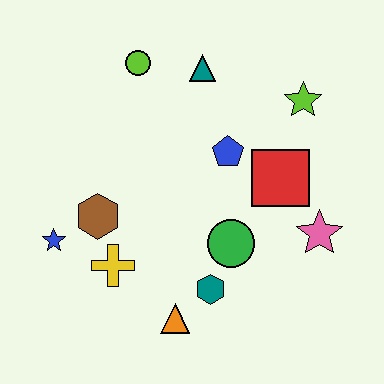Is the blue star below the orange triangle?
No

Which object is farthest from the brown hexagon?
The lime star is farthest from the brown hexagon.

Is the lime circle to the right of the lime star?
No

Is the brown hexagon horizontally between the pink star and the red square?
No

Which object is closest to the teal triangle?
The lime circle is closest to the teal triangle.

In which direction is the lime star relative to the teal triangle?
The lime star is to the right of the teal triangle.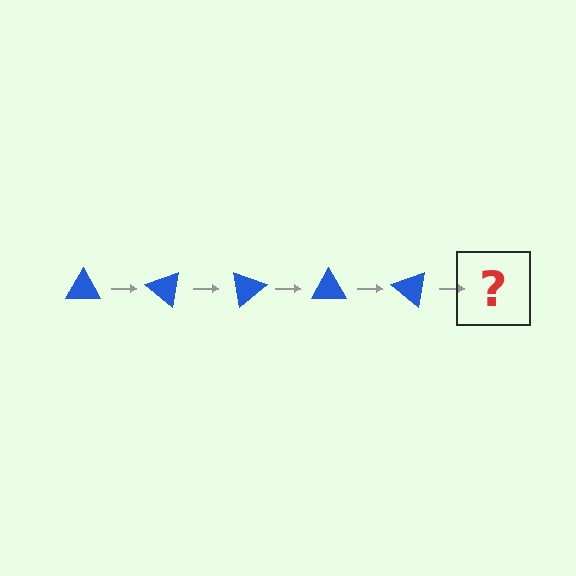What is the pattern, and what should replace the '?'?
The pattern is that the triangle rotates 40 degrees each step. The '?' should be a blue triangle rotated 200 degrees.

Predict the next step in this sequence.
The next step is a blue triangle rotated 200 degrees.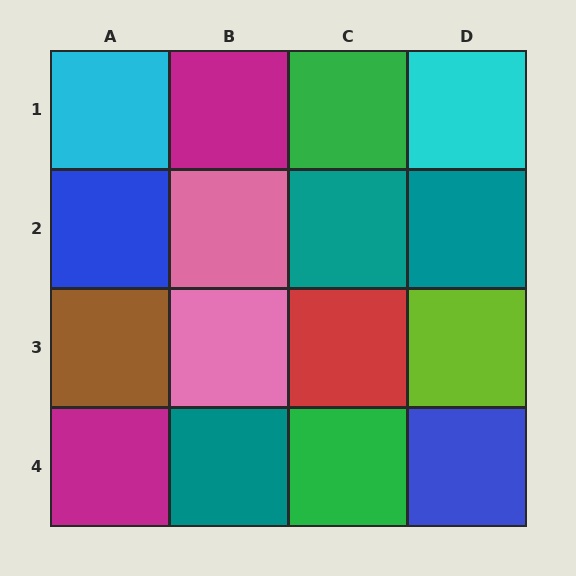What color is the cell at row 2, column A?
Blue.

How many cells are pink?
2 cells are pink.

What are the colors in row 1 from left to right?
Cyan, magenta, green, cyan.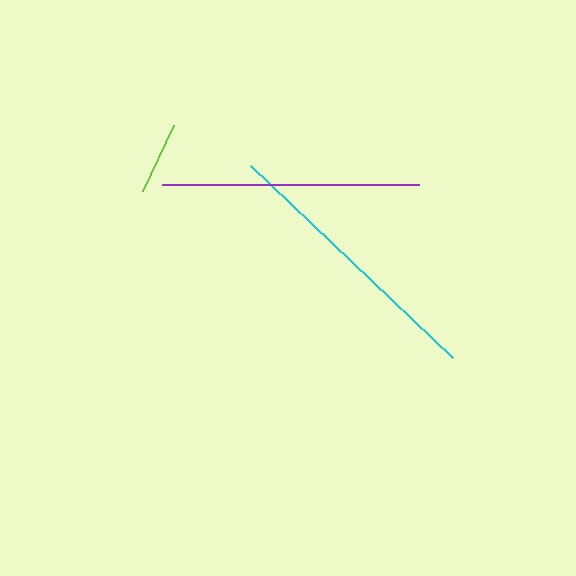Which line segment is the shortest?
The lime line is the shortest at approximately 72 pixels.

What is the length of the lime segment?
The lime segment is approximately 72 pixels long.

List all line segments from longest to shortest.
From longest to shortest: cyan, purple, lime.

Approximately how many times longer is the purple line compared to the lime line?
The purple line is approximately 3.6 times the length of the lime line.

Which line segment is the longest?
The cyan line is the longest at approximately 279 pixels.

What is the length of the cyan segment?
The cyan segment is approximately 279 pixels long.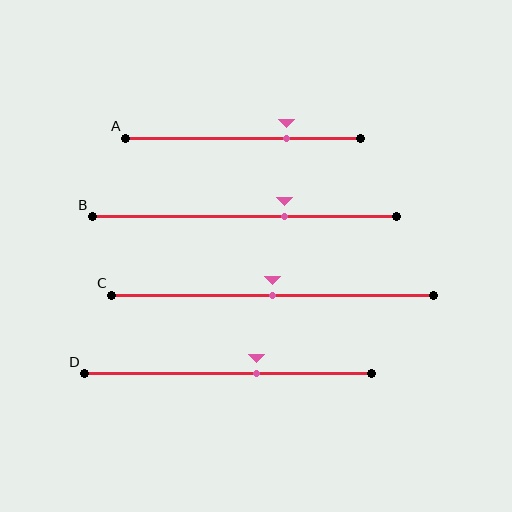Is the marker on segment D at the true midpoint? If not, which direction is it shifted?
No, the marker on segment D is shifted to the right by about 10% of the segment length.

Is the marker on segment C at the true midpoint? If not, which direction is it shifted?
Yes, the marker on segment C is at the true midpoint.